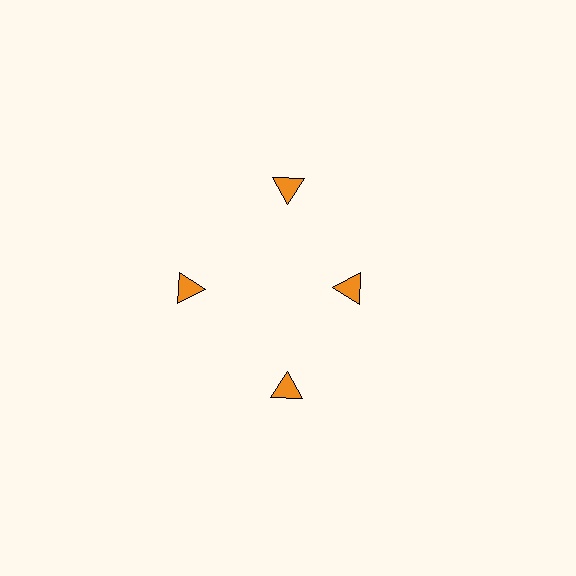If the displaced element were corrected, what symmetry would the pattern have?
It would have 4-fold rotational symmetry — the pattern would map onto itself every 90 degrees.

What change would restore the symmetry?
The symmetry would be restored by moving it outward, back onto the ring so that all 4 triangles sit at equal angles and equal distance from the center.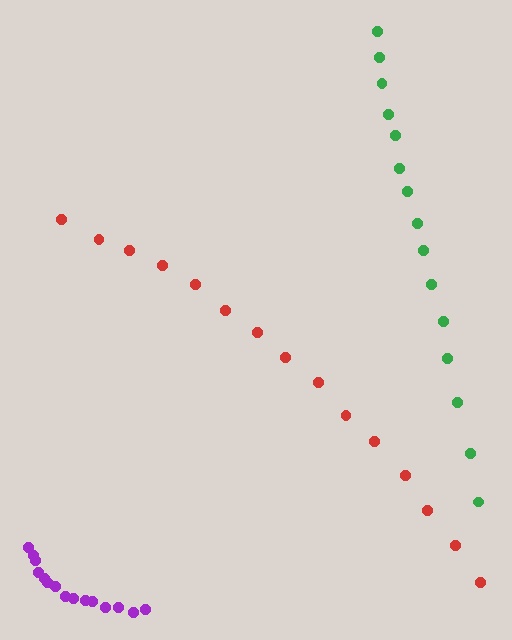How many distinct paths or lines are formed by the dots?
There are 3 distinct paths.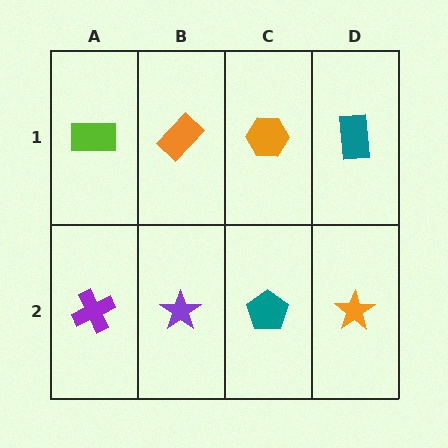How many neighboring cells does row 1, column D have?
2.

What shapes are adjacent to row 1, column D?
An orange star (row 2, column D), an orange hexagon (row 1, column C).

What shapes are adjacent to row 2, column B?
An orange rectangle (row 1, column B), a purple cross (row 2, column A), a teal pentagon (row 2, column C).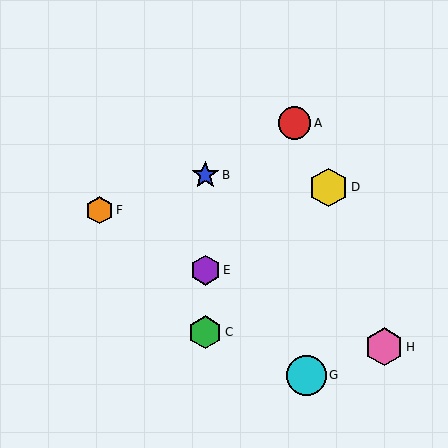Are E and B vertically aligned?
Yes, both are at x≈205.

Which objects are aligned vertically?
Objects B, C, E are aligned vertically.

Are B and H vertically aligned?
No, B is at x≈205 and H is at x≈384.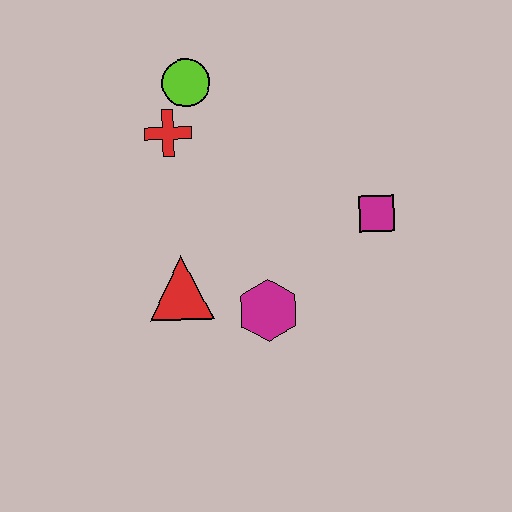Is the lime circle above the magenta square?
Yes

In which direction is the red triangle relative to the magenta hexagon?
The red triangle is to the left of the magenta hexagon.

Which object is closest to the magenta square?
The magenta hexagon is closest to the magenta square.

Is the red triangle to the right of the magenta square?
No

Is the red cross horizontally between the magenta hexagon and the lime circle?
No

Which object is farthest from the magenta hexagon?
The lime circle is farthest from the magenta hexagon.